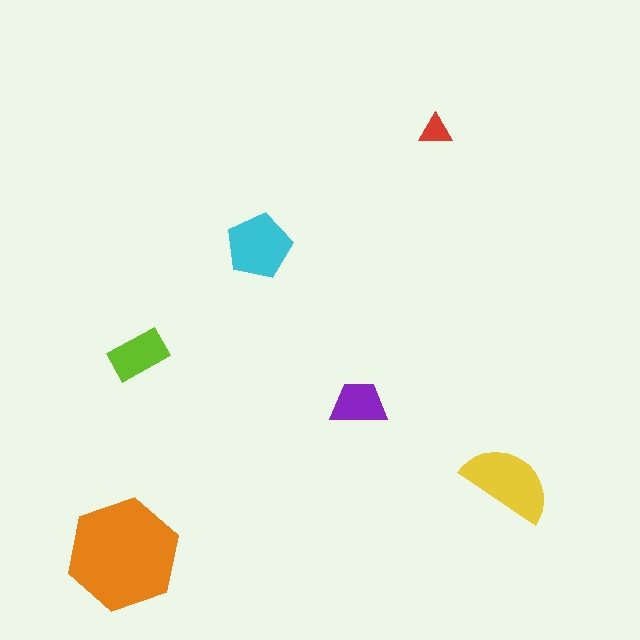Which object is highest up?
The red triangle is topmost.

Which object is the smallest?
The red triangle.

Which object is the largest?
The orange hexagon.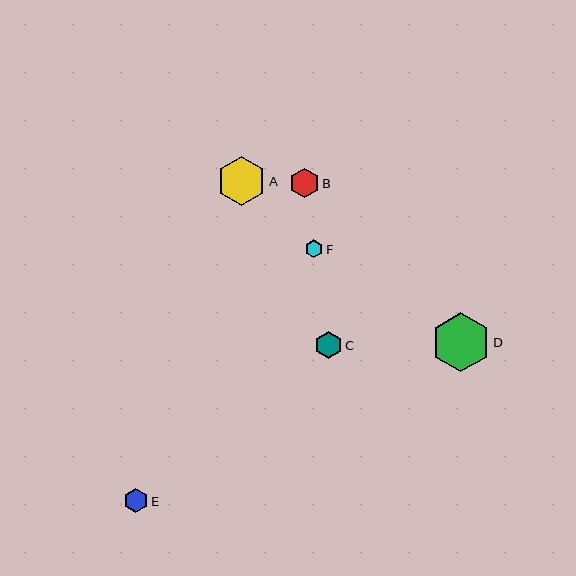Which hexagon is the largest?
Hexagon D is the largest with a size of approximately 59 pixels.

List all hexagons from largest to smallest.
From largest to smallest: D, A, B, C, E, F.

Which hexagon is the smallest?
Hexagon F is the smallest with a size of approximately 18 pixels.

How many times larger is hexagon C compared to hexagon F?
Hexagon C is approximately 1.5 times the size of hexagon F.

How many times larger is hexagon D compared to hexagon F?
Hexagon D is approximately 3.3 times the size of hexagon F.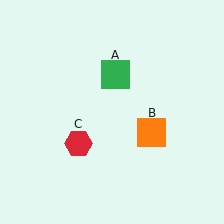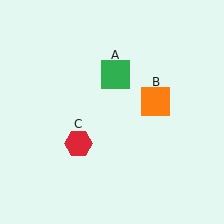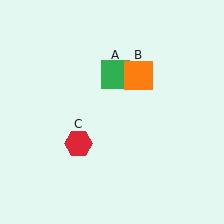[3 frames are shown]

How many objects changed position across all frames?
1 object changed position: orange square (object B).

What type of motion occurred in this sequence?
The orange square (object B) rotated counterclockwise around the center of the scene.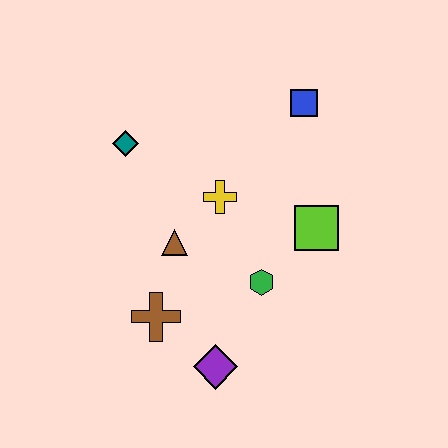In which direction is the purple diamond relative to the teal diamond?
The purple diamond is below the teal diamond.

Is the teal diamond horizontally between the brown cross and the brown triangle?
No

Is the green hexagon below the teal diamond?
Yes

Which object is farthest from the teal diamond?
The purple diamond is farthest from the teal diamond.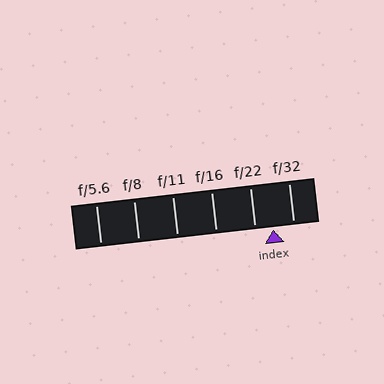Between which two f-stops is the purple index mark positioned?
The index mark is between f/22 and f/32.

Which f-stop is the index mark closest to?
The index mark is closest to f/22.